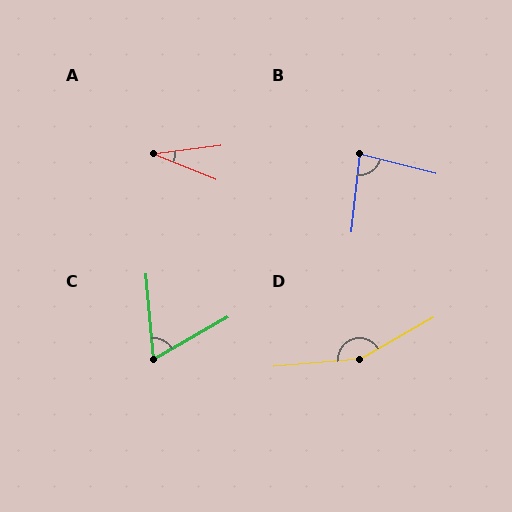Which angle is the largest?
D, at approximately 155 degrees.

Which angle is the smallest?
A, at approximately 30 degrees.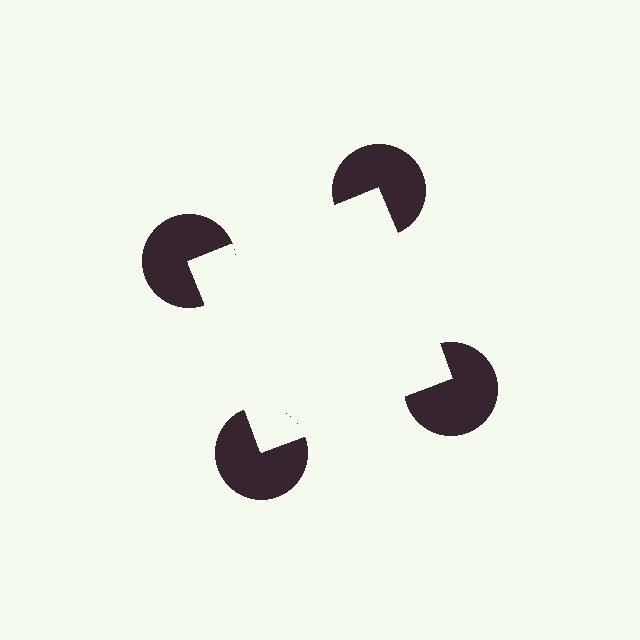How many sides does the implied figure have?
4 sides.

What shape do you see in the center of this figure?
An illusory square — its edges are inferred from the aligned wedge cuts in the pac-man discs, not physically drawn.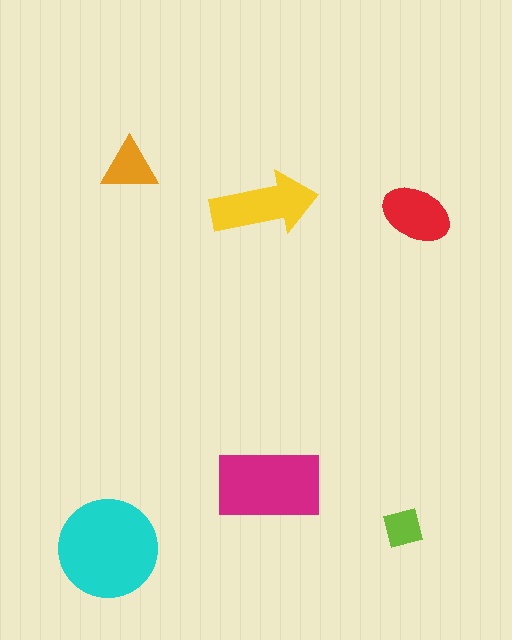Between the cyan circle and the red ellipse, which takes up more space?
The cyan circle.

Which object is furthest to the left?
The cyan circle is leftmost.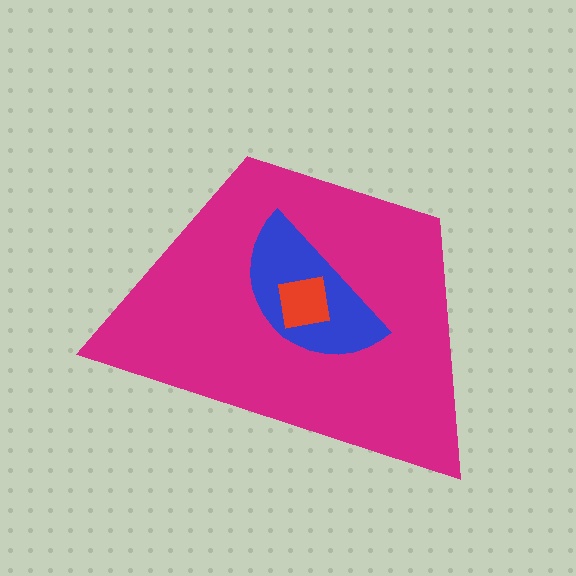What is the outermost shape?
The magenta trapezoid.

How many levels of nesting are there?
3.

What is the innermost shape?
The red square.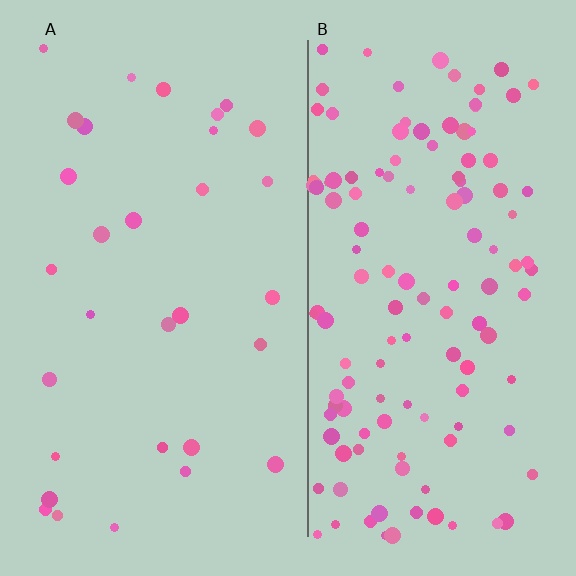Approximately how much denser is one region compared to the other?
Approximately 4.1× — region B over region A.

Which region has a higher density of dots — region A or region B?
B (the right).